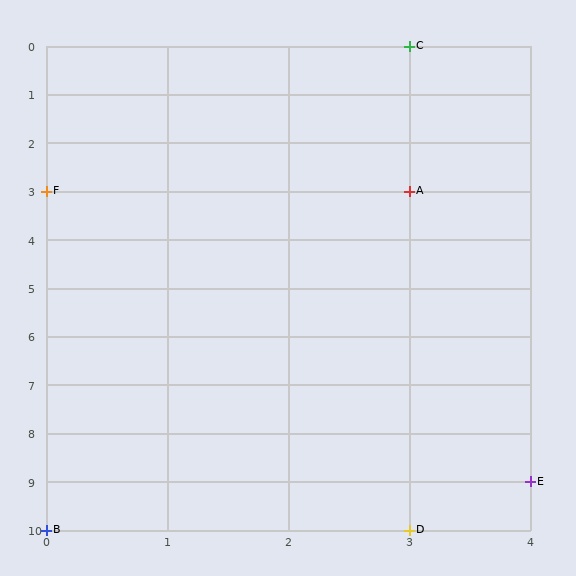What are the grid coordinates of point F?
Point F is at grid coordinates (0, 3).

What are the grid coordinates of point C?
Point C is at grid coordinates (3, 0).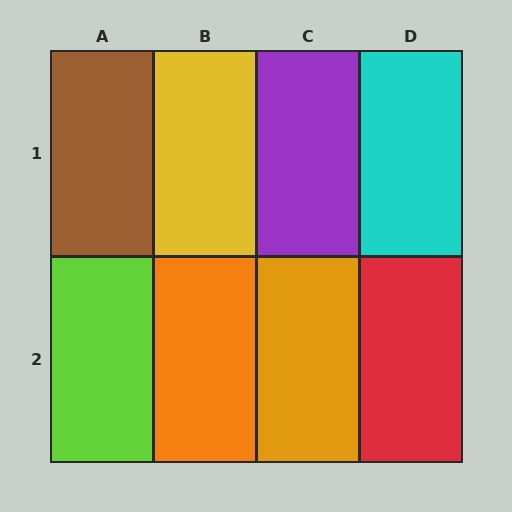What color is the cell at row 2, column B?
Orange.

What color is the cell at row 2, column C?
Orange.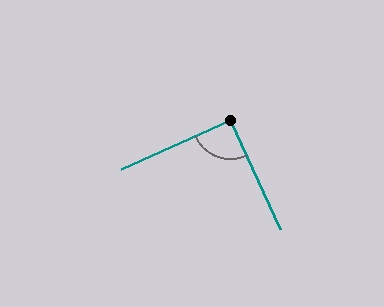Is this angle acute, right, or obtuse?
It is approximately a right angle.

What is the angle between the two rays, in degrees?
Approximately 90 degrees.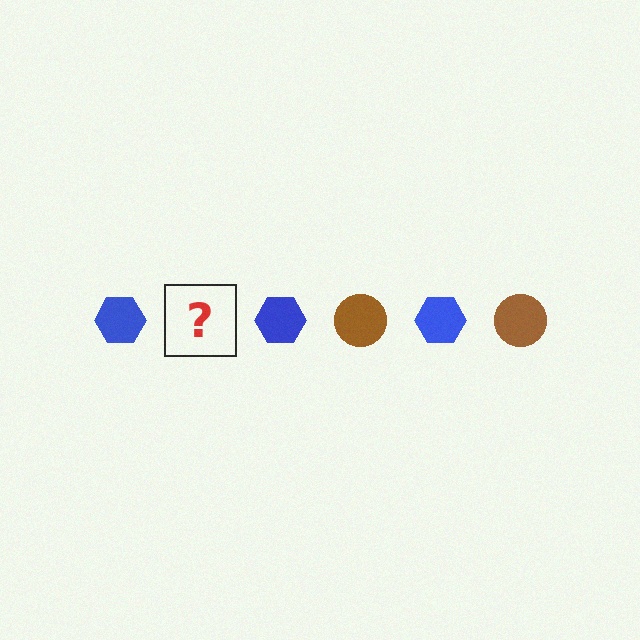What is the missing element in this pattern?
The missing element is a brown circle.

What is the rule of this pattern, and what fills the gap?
The rule is that the pattern alternates between blue hexagon and brown circle. The gap should be filled with a brown circle.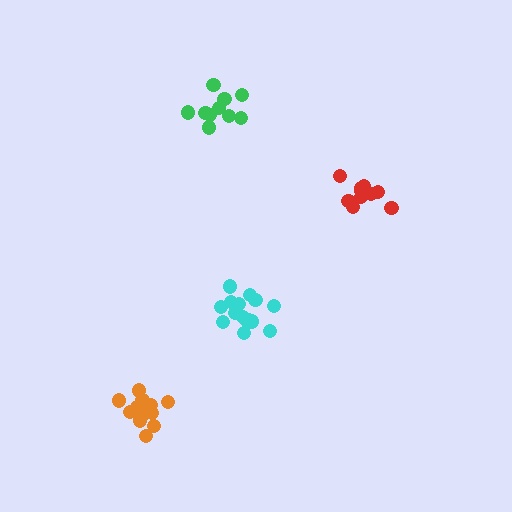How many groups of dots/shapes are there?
There are 4 groups.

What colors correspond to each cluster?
The clusters are colored: green, cyan, red, orange.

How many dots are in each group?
Group 1: 10 dots, Group 2: 16 dots, Group 3: 10 dots, Group 4: 16 dots (52 total).